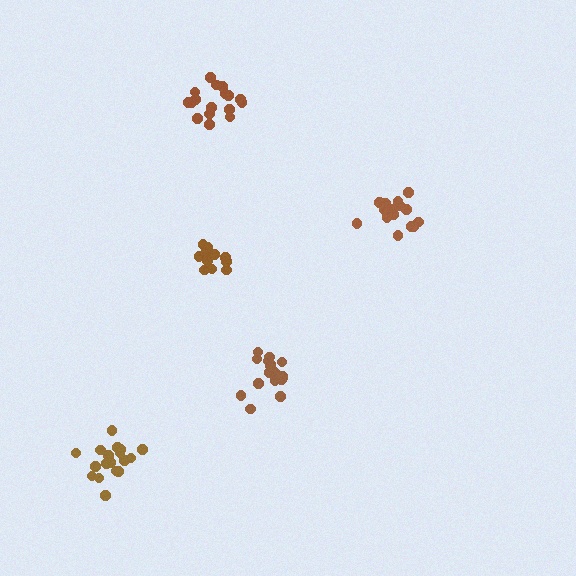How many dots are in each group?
Group 1: 15 dots, Group 2: 18 dots, Group 3: 13 dots, Group 4: 18 dots, Group 5: 17 dots (81 total).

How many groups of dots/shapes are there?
There are 5 groups.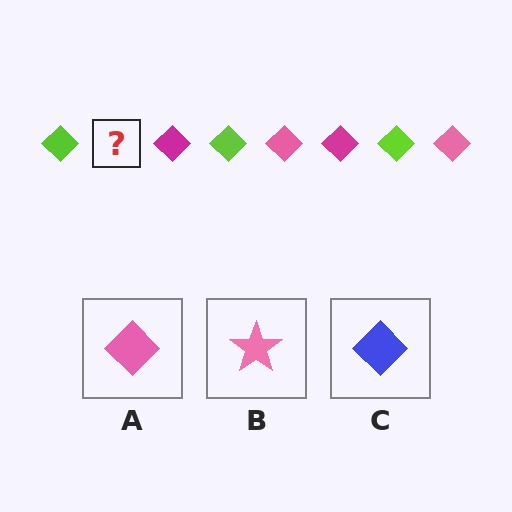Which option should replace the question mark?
Option A.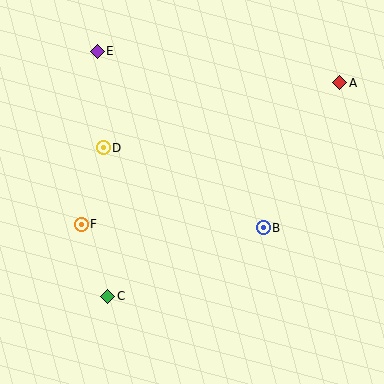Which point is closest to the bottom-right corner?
Point B is closest to the bottom-right corner.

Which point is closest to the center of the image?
Point B at (263, 228) is closest to the center.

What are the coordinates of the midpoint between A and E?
The midpoint between A and E is at (218, 67).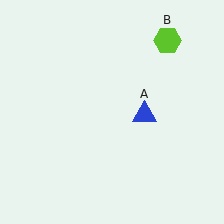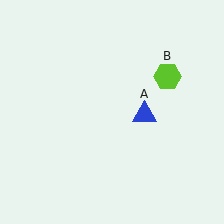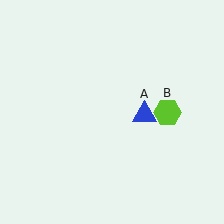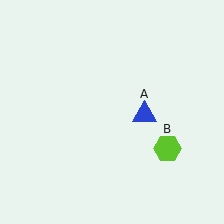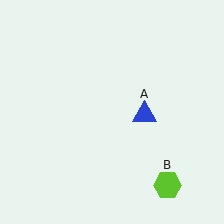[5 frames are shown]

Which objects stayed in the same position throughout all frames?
Blue triangle (object A) remained stationary.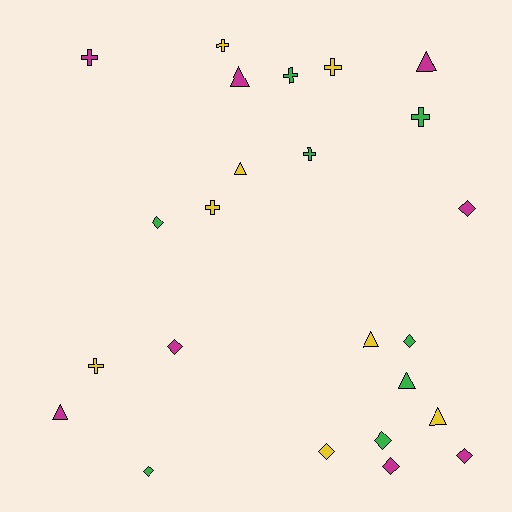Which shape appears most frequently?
Diamond, with 9 objects.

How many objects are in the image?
There are 24 objects.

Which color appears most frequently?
Magenta, with 8 objects.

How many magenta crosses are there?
There is 1 magenta cross.